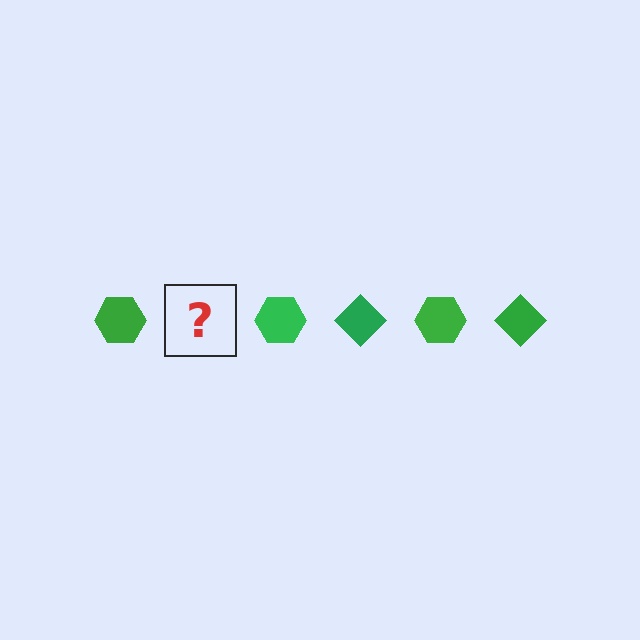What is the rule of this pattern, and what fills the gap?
The rule is that the pattern cycles through hexagon, diamond shapes in green. The gap should be filled with a green diamond.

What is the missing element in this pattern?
The missing element is a green diamond.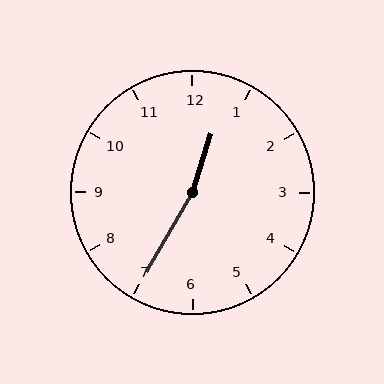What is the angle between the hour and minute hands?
Approximately 168 degrees.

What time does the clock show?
12:35.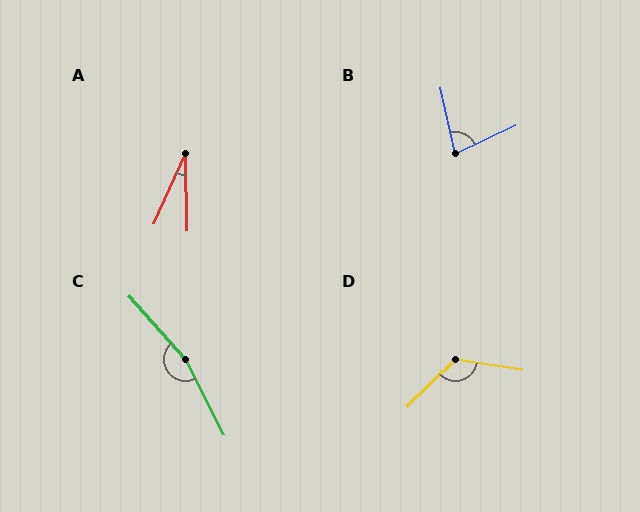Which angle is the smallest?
A, at approximately 25 degrees.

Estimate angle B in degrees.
Approximately 77 degrees.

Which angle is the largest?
C, at approximately 165 degrees.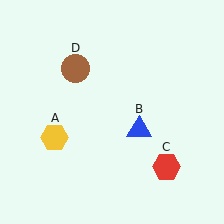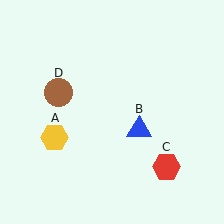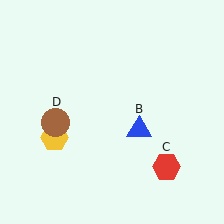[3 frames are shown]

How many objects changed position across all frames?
1 object changed position: brown circle (object D).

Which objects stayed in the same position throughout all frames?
Yellow hexagon (object A) and blue triangle (object B) and red hexagon (object C) remained stationary.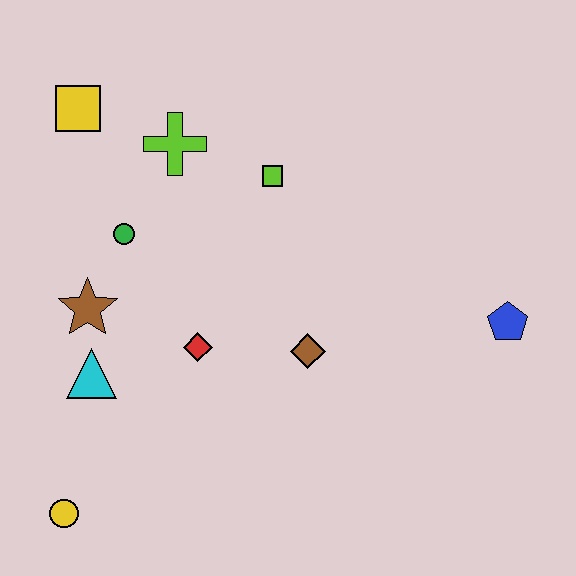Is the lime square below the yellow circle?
No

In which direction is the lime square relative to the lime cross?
The lime square is to the right of the lime cross.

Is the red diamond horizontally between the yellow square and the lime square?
Yes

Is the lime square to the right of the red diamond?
Yes